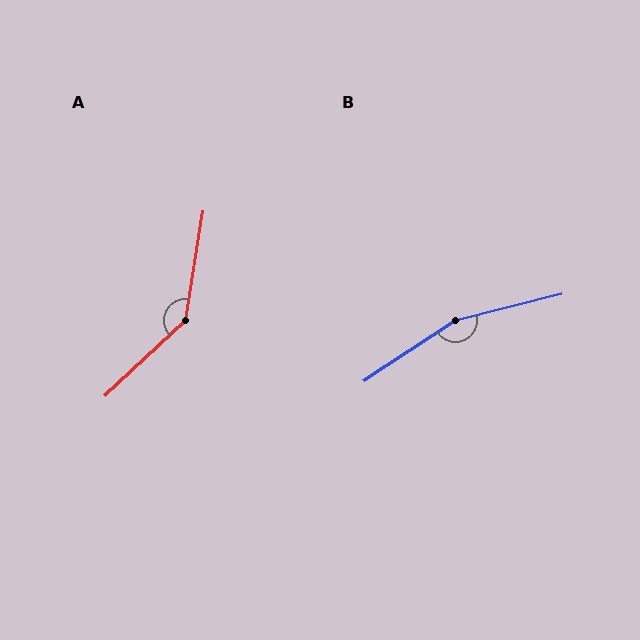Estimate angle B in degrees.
Approximately 160 degrees.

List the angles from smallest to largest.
A (142°), B (160°).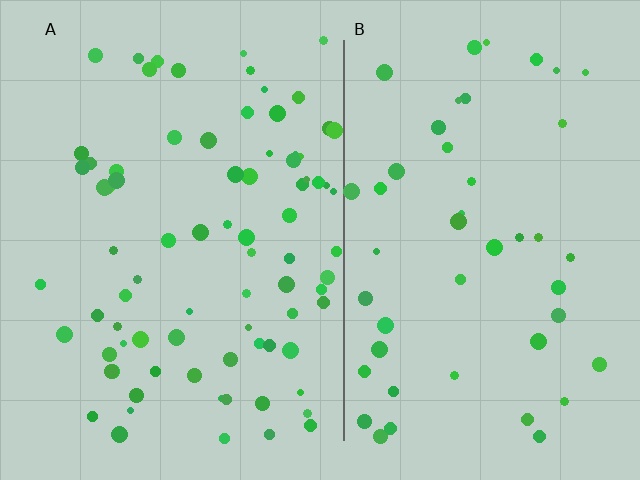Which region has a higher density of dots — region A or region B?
A (the left).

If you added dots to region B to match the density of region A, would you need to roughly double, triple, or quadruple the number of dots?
Approximately double.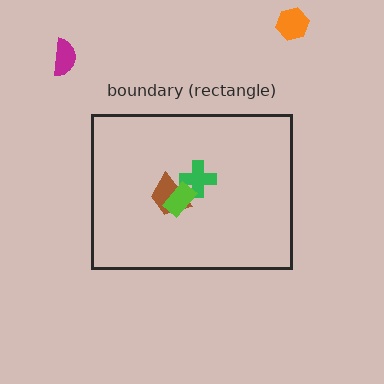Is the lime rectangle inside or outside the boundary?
Inside.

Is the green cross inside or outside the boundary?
Inside.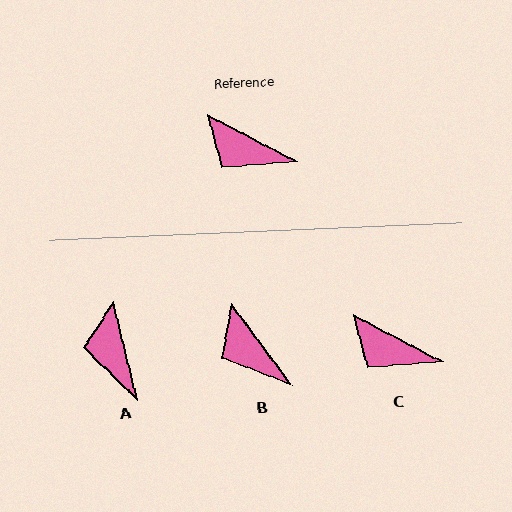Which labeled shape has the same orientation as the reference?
C.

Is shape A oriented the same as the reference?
No, it is off by about 49 degrees.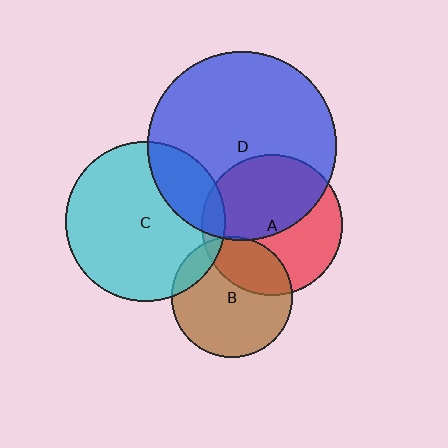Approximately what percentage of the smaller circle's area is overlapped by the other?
Approximately 10%.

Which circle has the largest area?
Circle D (blue).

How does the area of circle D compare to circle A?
Approximately 1.8 times.